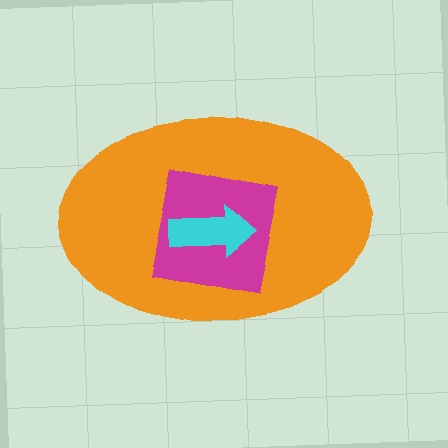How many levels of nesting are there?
3.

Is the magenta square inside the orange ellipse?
Yes.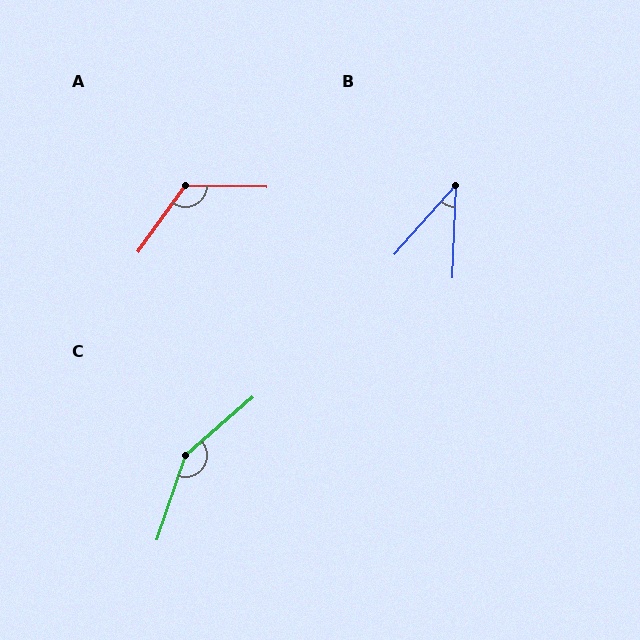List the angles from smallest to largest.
B (39°), A (125°), C (150°).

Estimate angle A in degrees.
Approximately 125 degrees.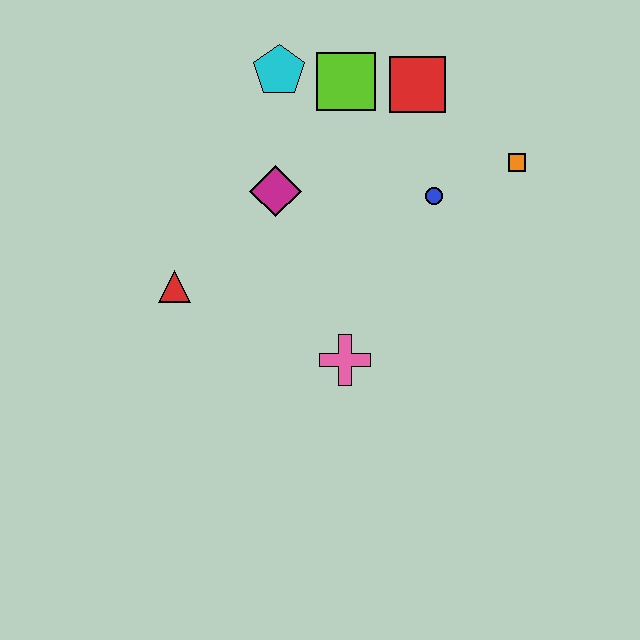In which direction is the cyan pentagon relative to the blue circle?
The cyan pentagon is to the left of the blue circle.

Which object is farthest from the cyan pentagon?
The pink cross is farthest from the cyan pentagon.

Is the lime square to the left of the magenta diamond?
No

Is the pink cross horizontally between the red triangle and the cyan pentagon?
No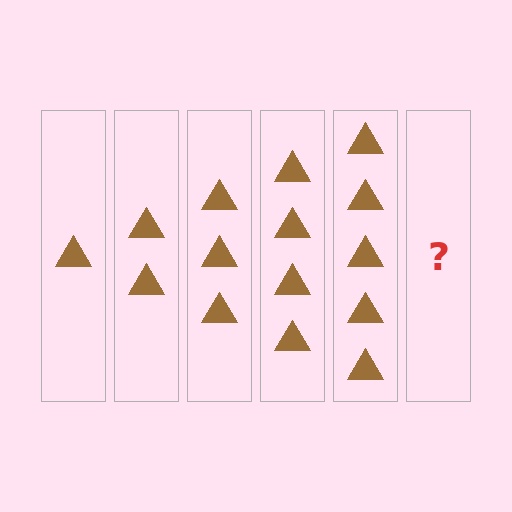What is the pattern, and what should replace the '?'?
The pattern is that each step adds one more triangle. The '?' should be 6 triangles.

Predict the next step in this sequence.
The next step is 6 triangles.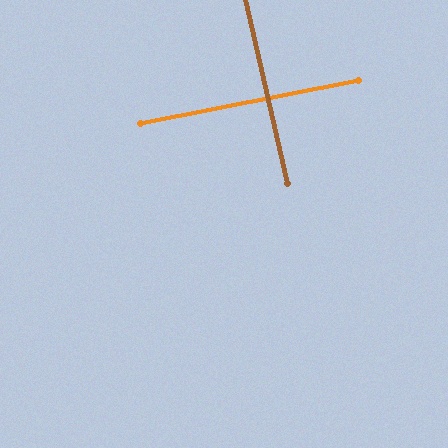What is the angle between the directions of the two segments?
Approximately 88 degrees.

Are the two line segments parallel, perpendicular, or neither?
Perpendicular — they meet at approximately 88°.